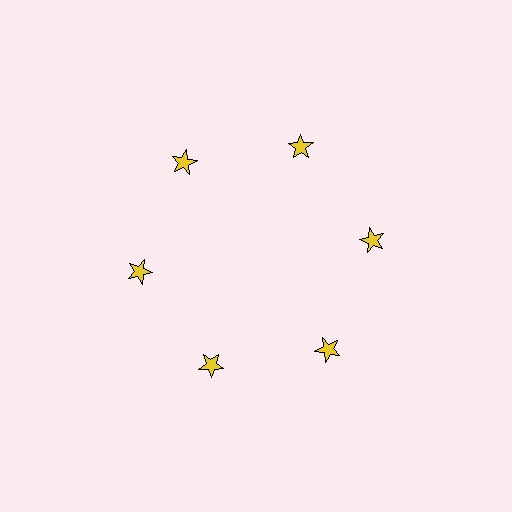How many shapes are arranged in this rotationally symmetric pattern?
There are 6 shapes, arranged in 6 groups of 1.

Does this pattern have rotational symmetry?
Yes, this pattern has 6-fold rotational symmetry. It looks the same after rotating 60 degrees around the center.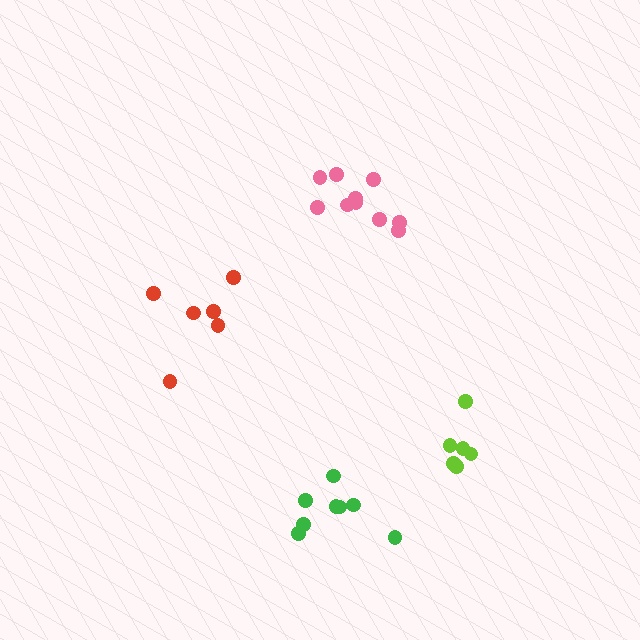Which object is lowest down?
The green cluster is bottommost.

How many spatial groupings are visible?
There are 4 spatial groupings.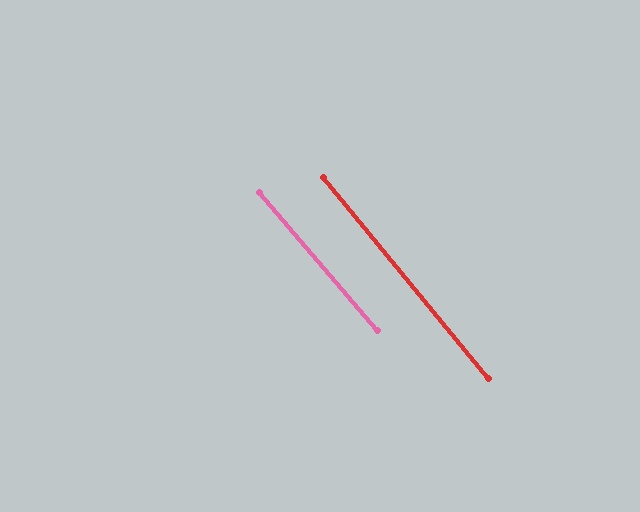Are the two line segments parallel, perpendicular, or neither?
Parallel — their directions differ by only 1.1°.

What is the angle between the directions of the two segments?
Approximately 1 degree.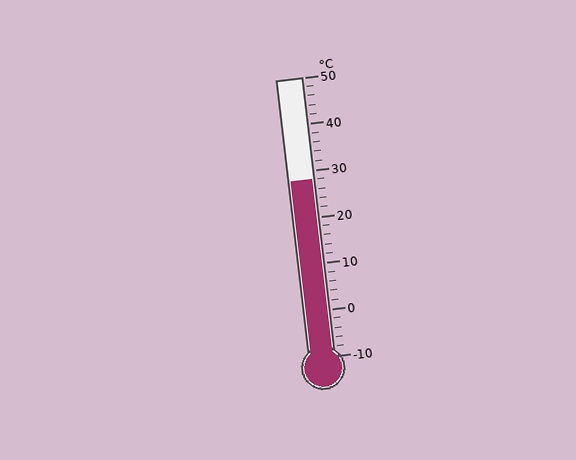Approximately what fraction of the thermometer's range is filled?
The thermometer is filled to approximately 65% of its range.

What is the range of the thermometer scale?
The thermometer scale ranges from -10°C to 50°C.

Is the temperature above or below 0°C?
The temperature is above 0°C.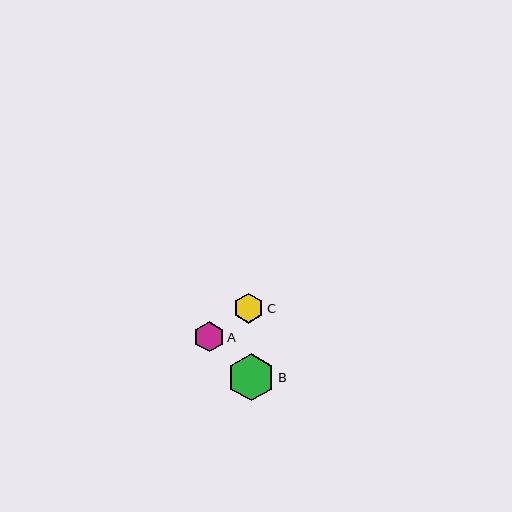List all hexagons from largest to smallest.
From largest to smallest: B, A, C.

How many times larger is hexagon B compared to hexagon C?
Hexagon B is approximately 1.6 times the size of hexagon C.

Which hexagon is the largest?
Hexagon B is the largest with a size of approximately 47 pixels.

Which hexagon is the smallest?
Hexagon C is the smallest with a size of approximately 30 pixels.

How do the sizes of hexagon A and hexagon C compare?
Hexagon A and hexagon C are approximately the same size.